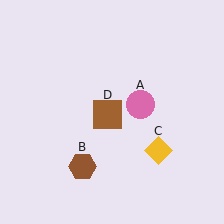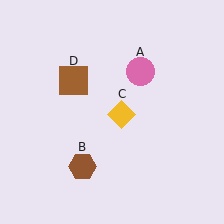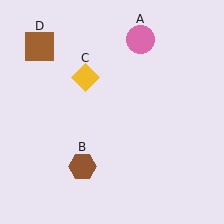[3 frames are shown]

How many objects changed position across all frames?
3 objects changed position: pink circle (object A), yellow diamond (object C), brown square (object D).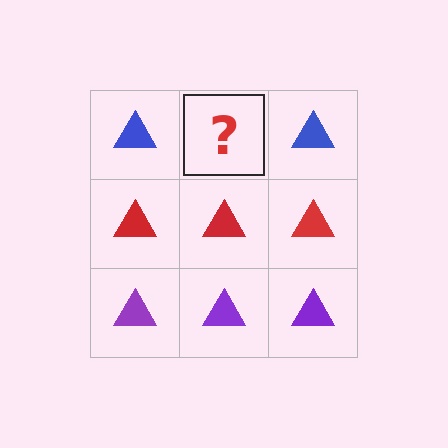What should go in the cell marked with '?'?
The missing cell should contain a blue triangle.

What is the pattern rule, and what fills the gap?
The rule is that each row has a consistent color. The gap should be filled with a blue triangle.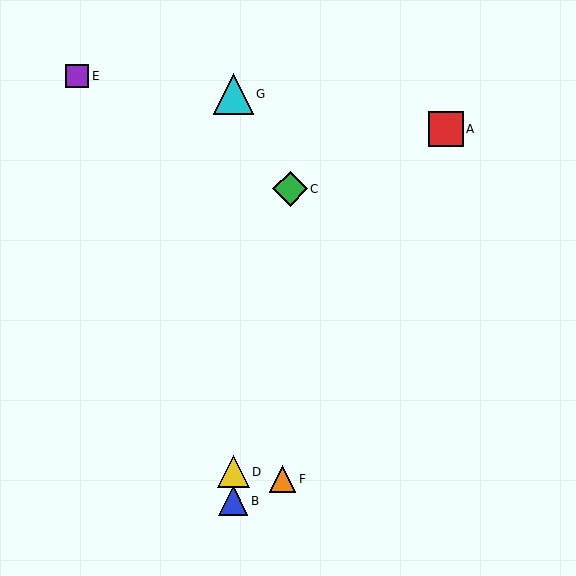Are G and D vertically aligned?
Yes, both are at x≈233.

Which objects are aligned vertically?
Objects B, D, G are aligned vertically.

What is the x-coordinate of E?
Object E is at x≈77.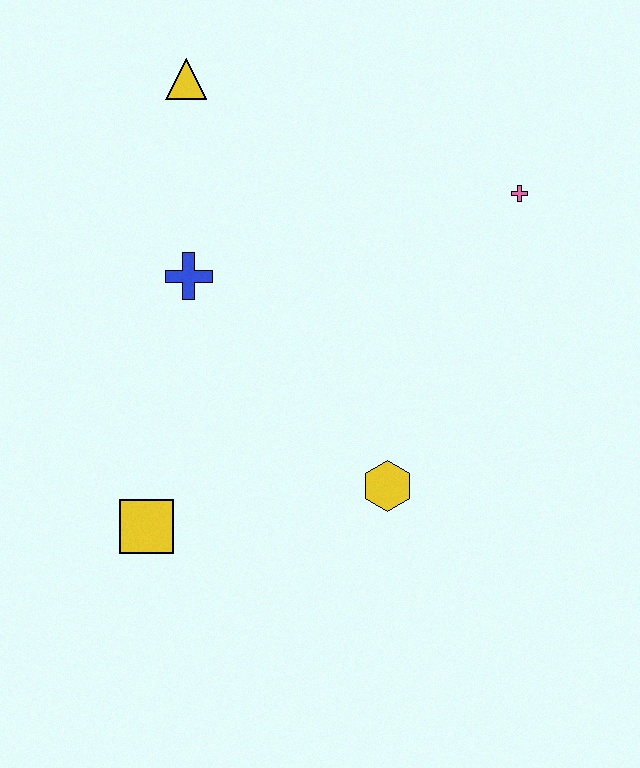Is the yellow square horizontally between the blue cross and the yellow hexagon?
No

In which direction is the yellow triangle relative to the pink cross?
The yellow triangle is to the left of the pink cross.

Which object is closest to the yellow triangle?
The blue cross is closest to the yellow triangle.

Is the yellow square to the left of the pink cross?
Yes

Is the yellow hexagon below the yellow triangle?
Yes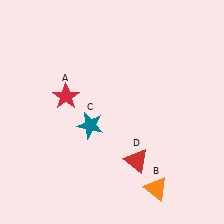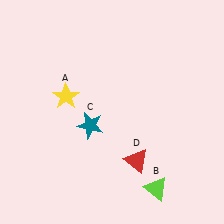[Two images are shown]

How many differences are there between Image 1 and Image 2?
There are 2 differences between the two images.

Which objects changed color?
A changed from red to yellow. B changed from orange to lime.